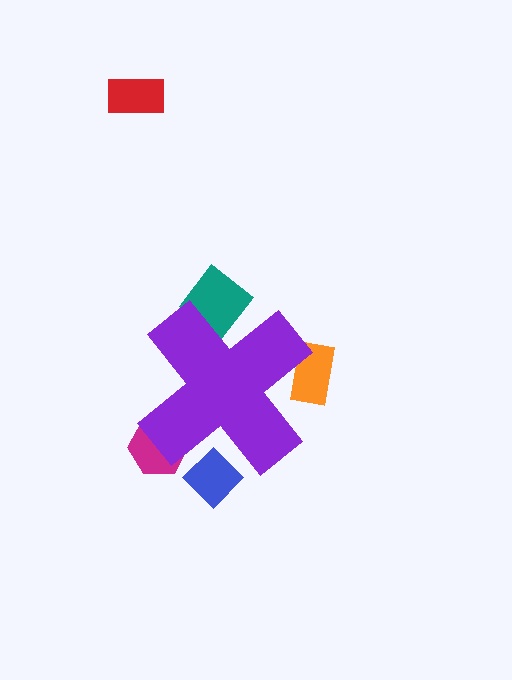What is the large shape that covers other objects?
A purple cross.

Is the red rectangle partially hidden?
No, the red rectangle is fully visible.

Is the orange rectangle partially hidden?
Yes, the orange rectangle is partially hidden behind the purple cross.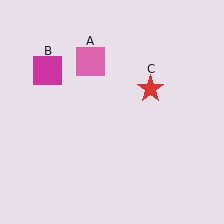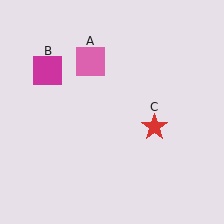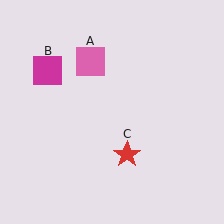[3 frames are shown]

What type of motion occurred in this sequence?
The red star (object C) rotated clockwise around the center of the scene.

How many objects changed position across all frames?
1 object changed position: red star (object C).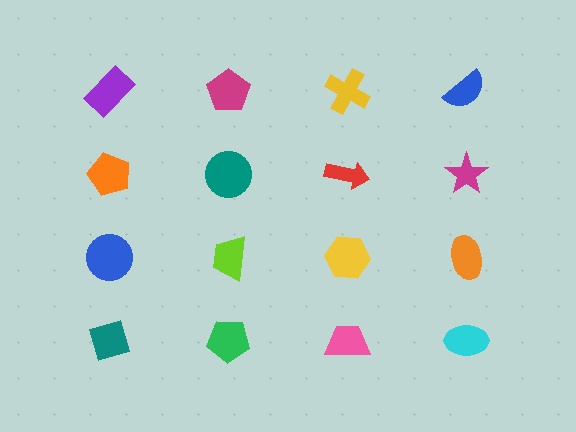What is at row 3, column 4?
An orange ellipse.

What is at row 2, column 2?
A teal circle.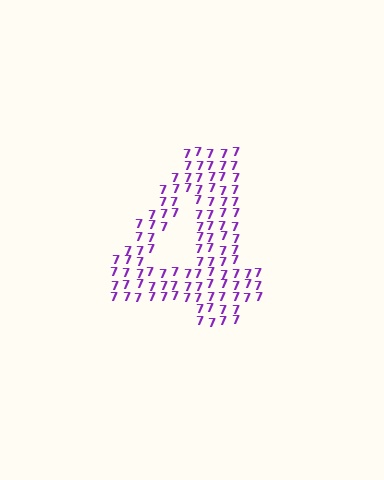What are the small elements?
The small elements are digit 7's.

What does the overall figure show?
The overall figure shows the digit 4.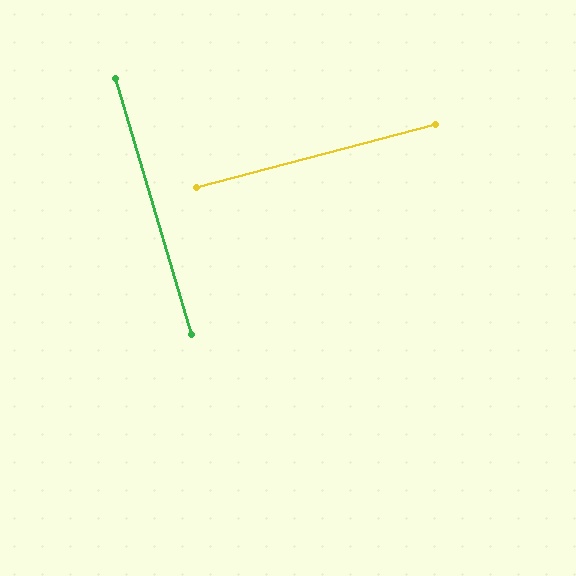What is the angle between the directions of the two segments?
Approximately 88 degrees.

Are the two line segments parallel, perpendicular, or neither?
Perpendicular — they meet at approximately 88°.